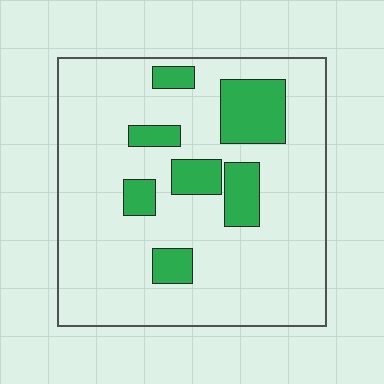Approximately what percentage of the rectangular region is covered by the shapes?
Approximately 20%.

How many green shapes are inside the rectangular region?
7.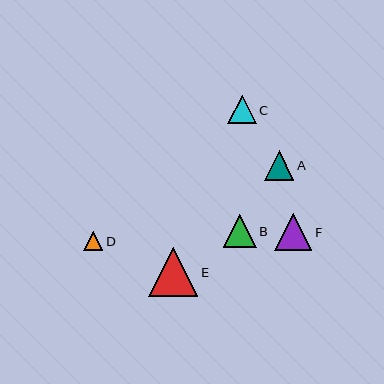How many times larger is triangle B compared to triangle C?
Triangle B is approximately 1.2 times the size of triangle C.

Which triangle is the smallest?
Triangle D is the smallest with a size of approximately 19 pixels.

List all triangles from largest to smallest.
From largest to smallest: E, F, B, A, C, D.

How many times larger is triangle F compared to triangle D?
Triangle F is approximately 1.9 times the size of triangle D.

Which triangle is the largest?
Triangle E is the largest with a size of approximately 50 pixels.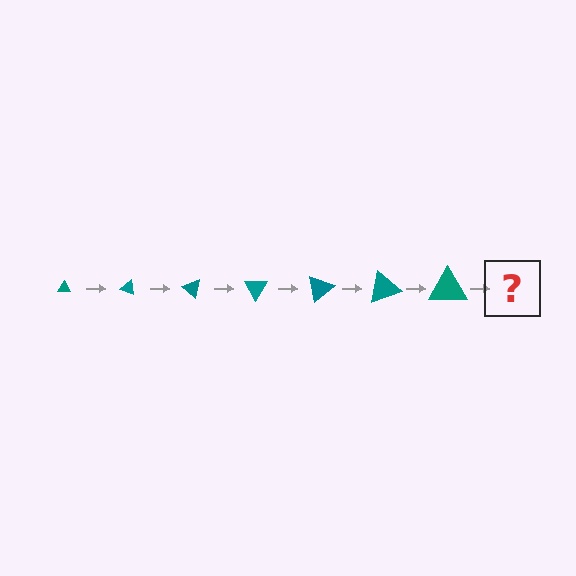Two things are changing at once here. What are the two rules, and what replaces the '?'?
The two rules are that the triangle grows larger each step and it rotates 20 degrees each step. The '?' should be a triangle, larger than the previous one and rotated 140 degrees from the start.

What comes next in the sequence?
The next element should be a triangle, larger than the previous one and rotated 140 degrees from the start.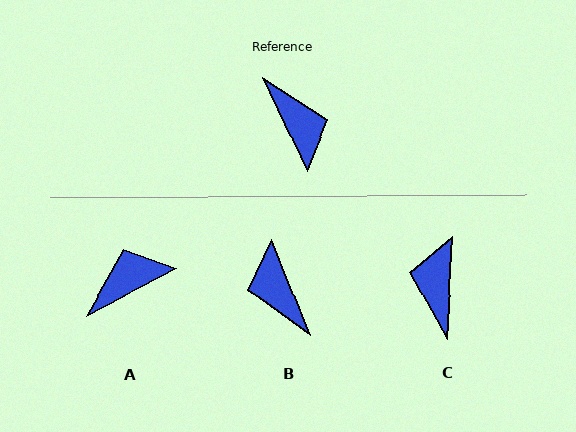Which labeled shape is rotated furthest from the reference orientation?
B, about 177 degrees away.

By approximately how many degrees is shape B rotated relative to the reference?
Approximately 177 degrees counter-clockwise.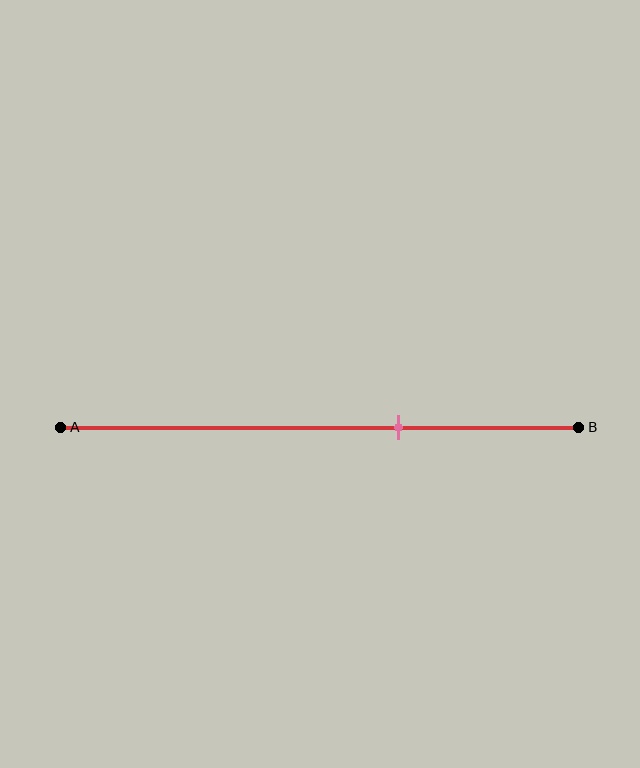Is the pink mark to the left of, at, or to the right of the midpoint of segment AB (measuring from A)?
The pink mark is to the right of the midpoint of segment AB.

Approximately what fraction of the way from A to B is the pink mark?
The pink mark is approximately 65% of the way from A to B.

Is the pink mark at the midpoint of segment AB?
No, the mark is at about 65% from A, not at the 50% midpoint.